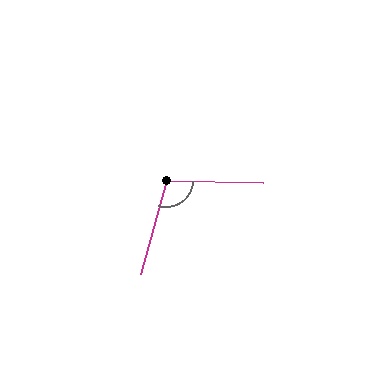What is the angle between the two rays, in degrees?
Approximately 104 degrees.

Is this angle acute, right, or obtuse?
It is obtuse.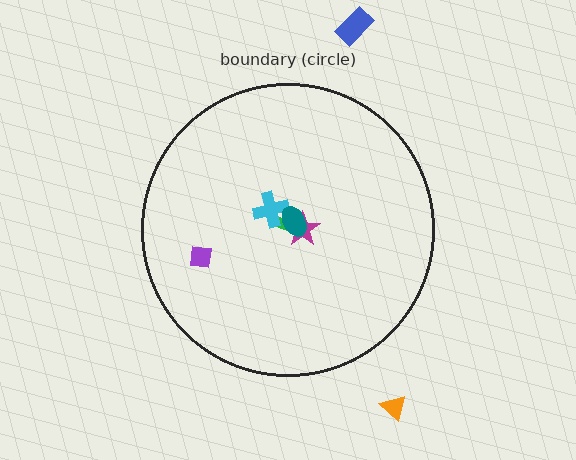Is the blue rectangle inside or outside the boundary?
Outside.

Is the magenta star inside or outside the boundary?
Inside.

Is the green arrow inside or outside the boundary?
Inside.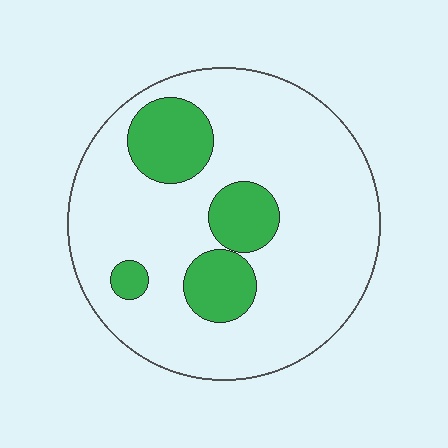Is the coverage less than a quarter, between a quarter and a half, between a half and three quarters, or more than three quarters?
Less than a quarter.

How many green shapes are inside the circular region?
4.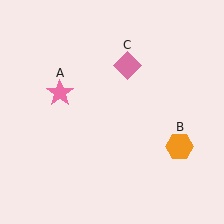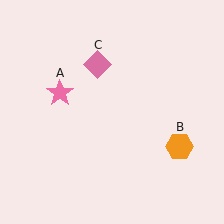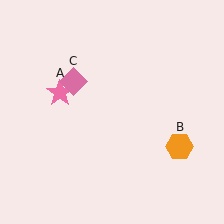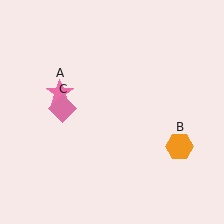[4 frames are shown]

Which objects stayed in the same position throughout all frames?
Pink star (object A) and orange hexagon (object B) remained stationary.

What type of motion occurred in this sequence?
The pink diamond (object C) rotated counterclockwise around the center of the scene.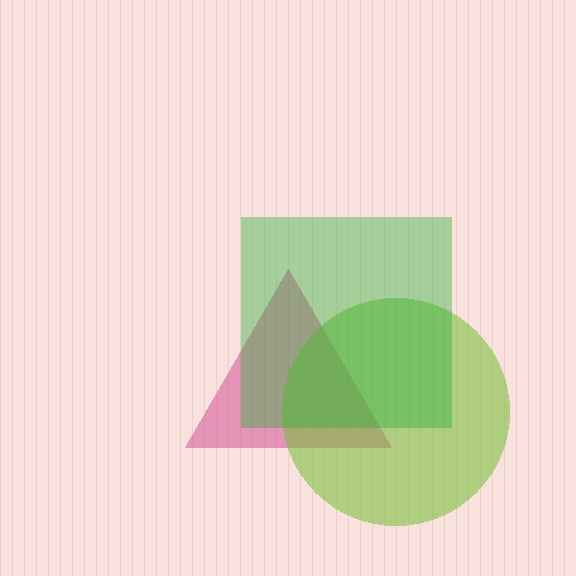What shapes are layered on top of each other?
The layered shapes are: a magenta triangle, a lime circle, a green square.